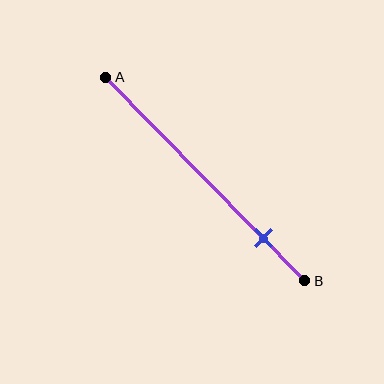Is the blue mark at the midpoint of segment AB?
No, the mark is at about 80% from A, not at the 50% midpoint.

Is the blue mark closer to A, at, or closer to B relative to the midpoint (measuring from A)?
The blue mark is closer to point B than the midpoint of segment AB.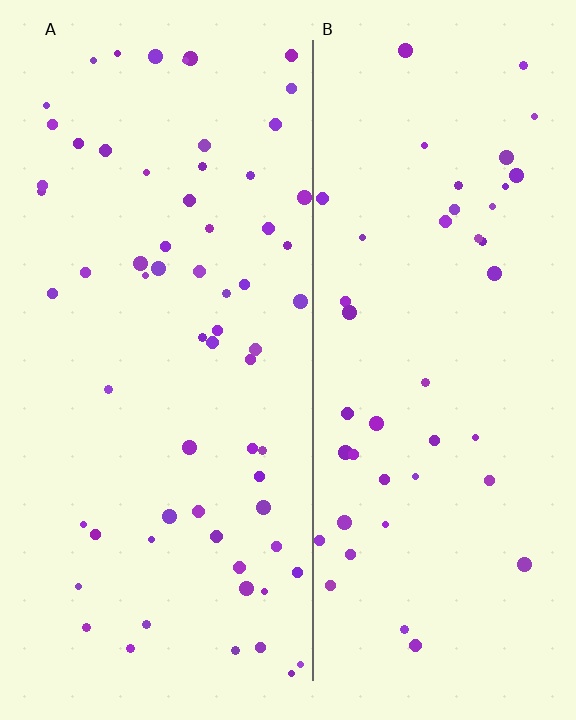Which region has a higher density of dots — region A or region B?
A (the left).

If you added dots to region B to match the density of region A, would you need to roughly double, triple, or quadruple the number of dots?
Approximately double.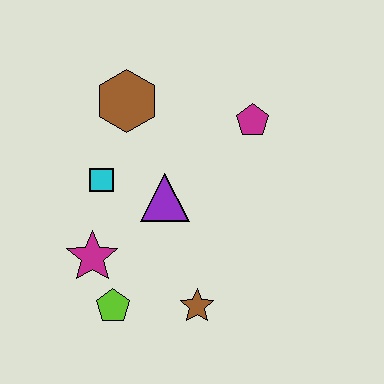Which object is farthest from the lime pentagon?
The magenta pentagon is farthest from the lime pentagon.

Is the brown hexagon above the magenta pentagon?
Yes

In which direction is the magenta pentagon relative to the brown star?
The magenta pentagon is above the brown star.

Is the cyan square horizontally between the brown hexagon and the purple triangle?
No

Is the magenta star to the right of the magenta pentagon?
No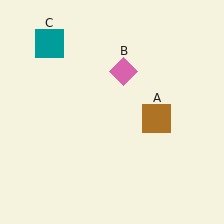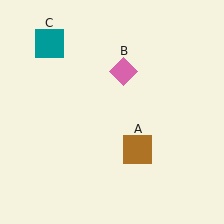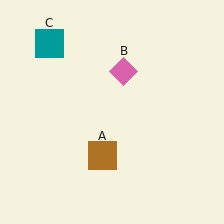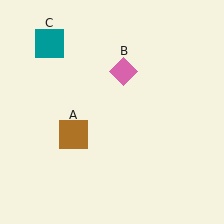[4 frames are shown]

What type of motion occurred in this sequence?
The brown square (object A) rotated clockwise around the center of the scene.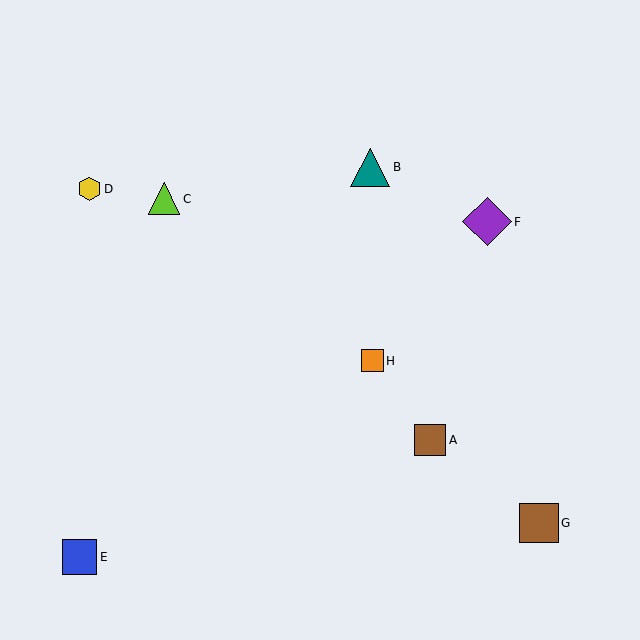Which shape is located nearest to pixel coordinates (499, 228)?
The purple diamond (labeled F) at (487, 222) is nearest to that location.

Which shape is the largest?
The purple diamond (labeled F) is the largest.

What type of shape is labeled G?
Shape G is a brown square.